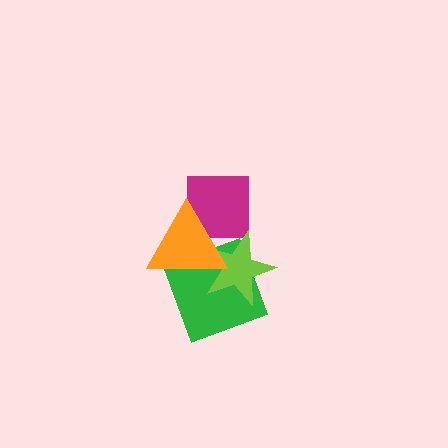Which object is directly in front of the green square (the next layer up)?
The lime star is directly in front of the green square.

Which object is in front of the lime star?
The orange triangle is in front of the lime star.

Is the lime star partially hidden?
Yes, it is partially covered by another shape.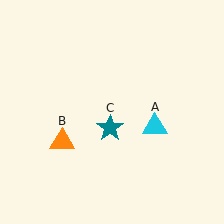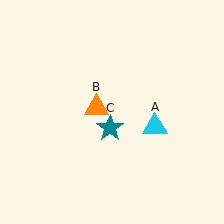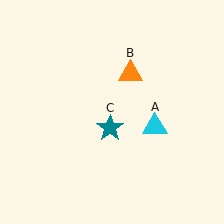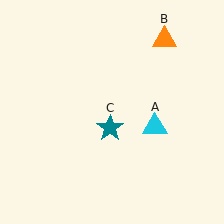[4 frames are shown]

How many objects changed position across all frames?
1 object changed position: orange triangle (object B).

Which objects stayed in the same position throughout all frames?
Cyan triangle (object A) and teal star (object C) remained stationary.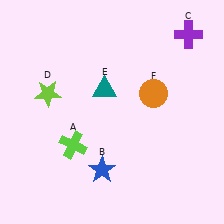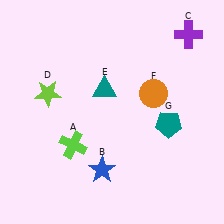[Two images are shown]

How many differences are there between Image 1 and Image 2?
There is 1 difference between the two images.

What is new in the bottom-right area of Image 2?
A teal pentagon (G) was added in the bottom-right area of Image 2.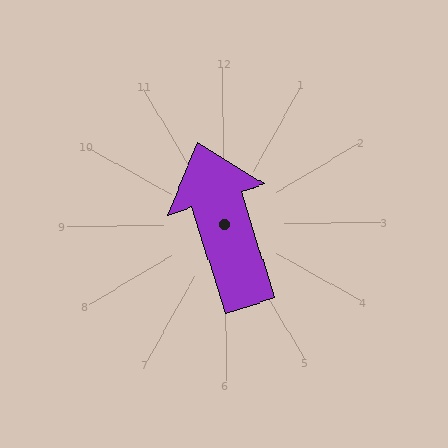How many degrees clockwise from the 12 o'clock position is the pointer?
Approximately 343 degrees.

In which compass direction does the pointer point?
North.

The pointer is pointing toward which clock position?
Roughly 11 o'clock.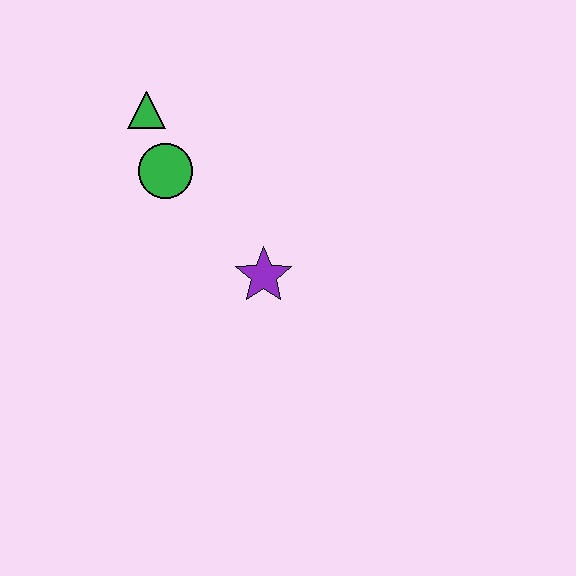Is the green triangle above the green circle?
Yes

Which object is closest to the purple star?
The green circle is closest to the purple star.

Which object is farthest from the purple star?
The green triangle is farthest from the purple star.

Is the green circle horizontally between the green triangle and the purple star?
Yes